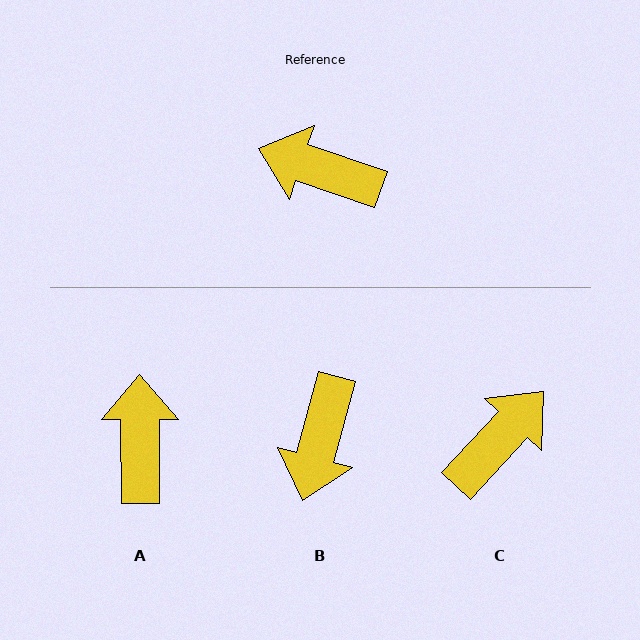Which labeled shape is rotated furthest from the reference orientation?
C, about 114 degrees away.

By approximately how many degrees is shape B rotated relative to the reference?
Approximately 93 degrees counter-clockwise.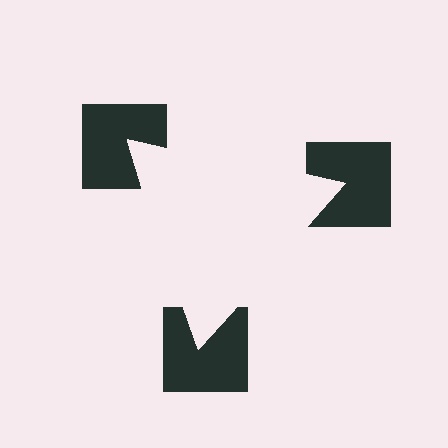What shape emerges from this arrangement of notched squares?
An illusory triangle — its edges are inferred from the aligned wedge cuts in the notched squares, not physically drawn.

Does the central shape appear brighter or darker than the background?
It typically appears slightly brighter than the background, even though no actual brightness change is drawn.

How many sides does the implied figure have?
3 sides.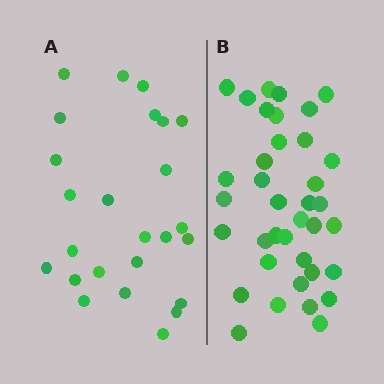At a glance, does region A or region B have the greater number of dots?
Region B (the right region) has more dots.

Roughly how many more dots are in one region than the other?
Region B has roughly 12 or so more dots than region A.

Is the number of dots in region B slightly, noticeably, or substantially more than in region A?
Region B has substantially more. The ratio is roughly 1.5 to 1.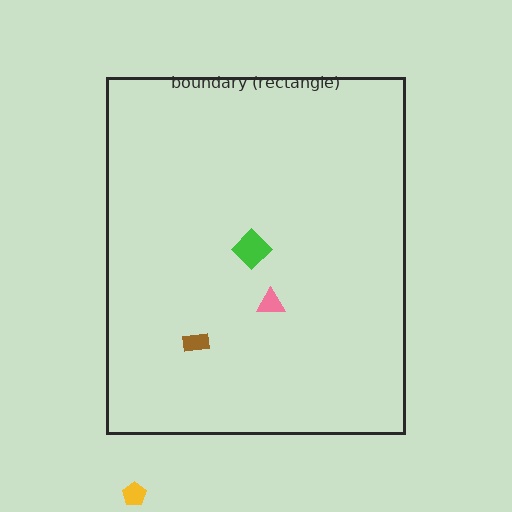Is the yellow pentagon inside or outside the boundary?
Outside.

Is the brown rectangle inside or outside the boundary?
Inside.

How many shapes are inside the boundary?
3 inside, 1 outside.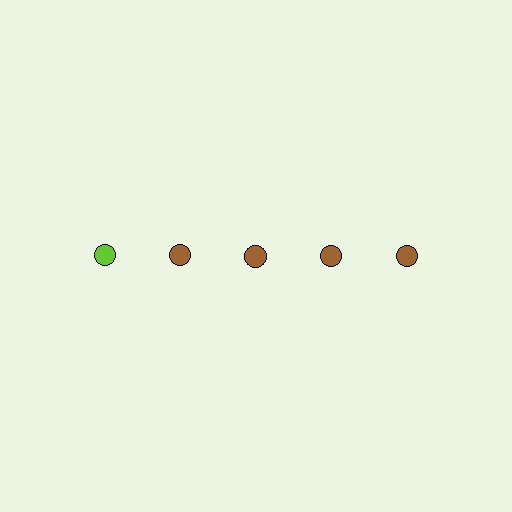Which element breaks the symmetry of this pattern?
The lime circle in the top row, leftmost column breaks the symmetry. All other shapes are brown circles.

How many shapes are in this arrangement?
There are 5 shapes arranged in a grid pattern.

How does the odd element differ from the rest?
It has a different color: lime instead of brown.